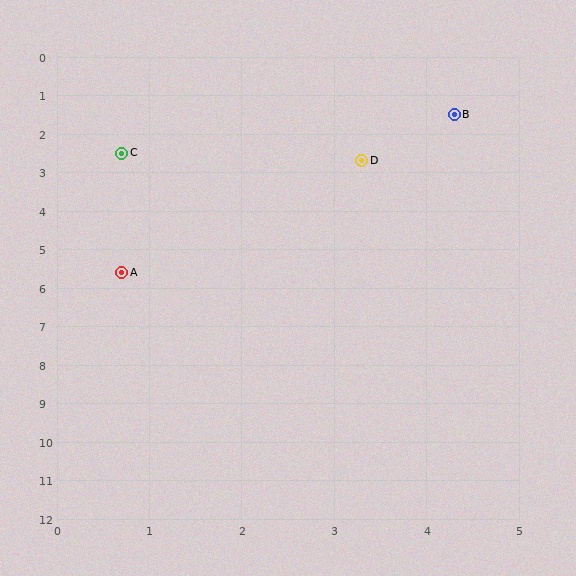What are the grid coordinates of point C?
Point C is at approximately (0.7, 2.5).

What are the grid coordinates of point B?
Point B is at approximately (4.3, 1.5).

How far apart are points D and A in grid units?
Points D and A are about 3.9 grid units apart.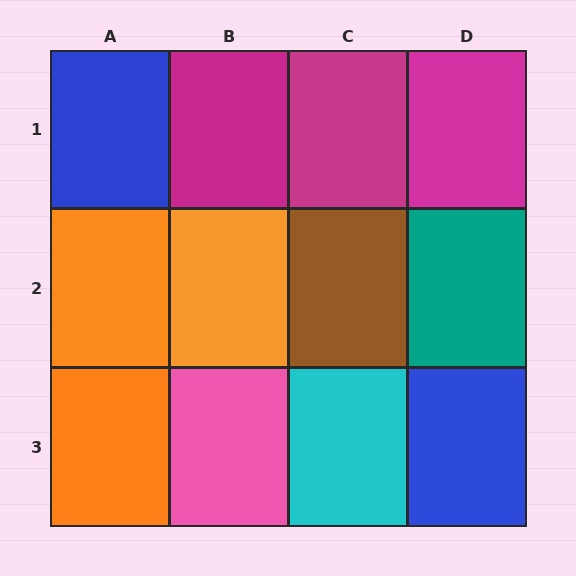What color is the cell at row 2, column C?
Brown.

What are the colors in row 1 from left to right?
Blue, magenta, magenta, magenta.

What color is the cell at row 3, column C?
Cyan.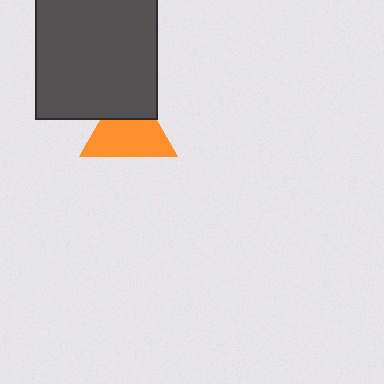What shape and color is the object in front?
The object in front is a dark gray square.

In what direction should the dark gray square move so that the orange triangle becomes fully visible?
The dark gray square should move up. That is the shortest direction to clear the overlap and leave the orange triangle fully visible.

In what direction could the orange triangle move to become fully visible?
The orange triangle could move down. That would shift it out from behind the dark gray square entirely.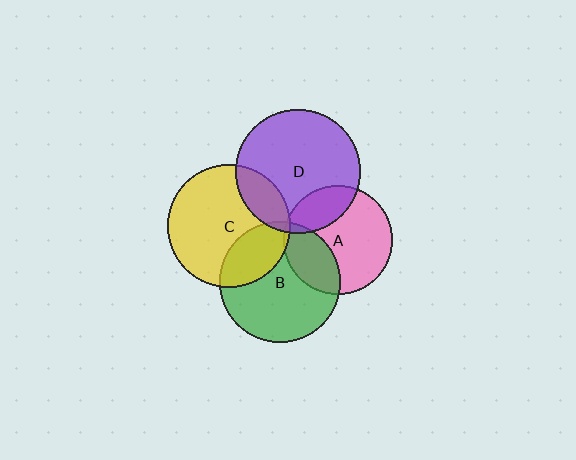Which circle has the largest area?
Circle D (purple).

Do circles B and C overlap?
Yes.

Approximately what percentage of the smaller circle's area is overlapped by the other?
Approximately 25%.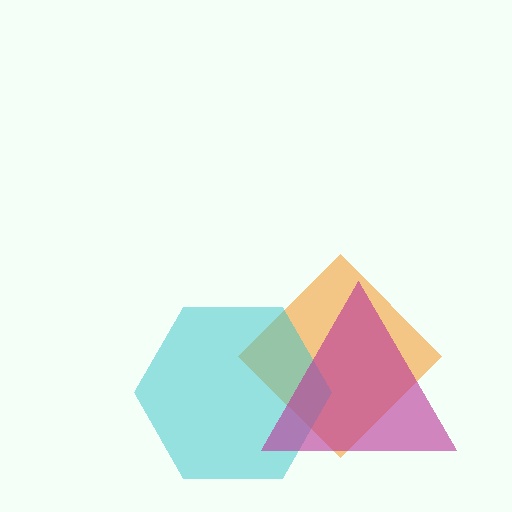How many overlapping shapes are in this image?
There are 3 overlapping shapes in the image.